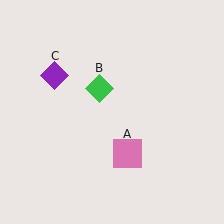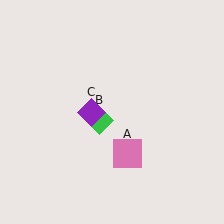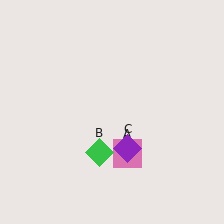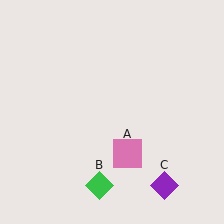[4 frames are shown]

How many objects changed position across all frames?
2 objects changed position: green diamond (object B), purple diamond (object C).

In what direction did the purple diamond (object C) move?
The purple diamond (object C) moved down and to the right.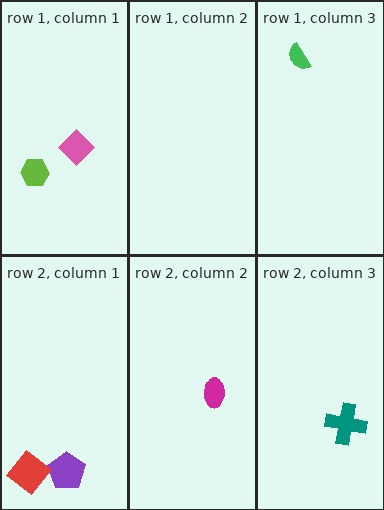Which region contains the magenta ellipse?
The row 2, column 2 region.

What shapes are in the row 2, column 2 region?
The magenta ellipse.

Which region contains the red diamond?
The row 2, column 1 region.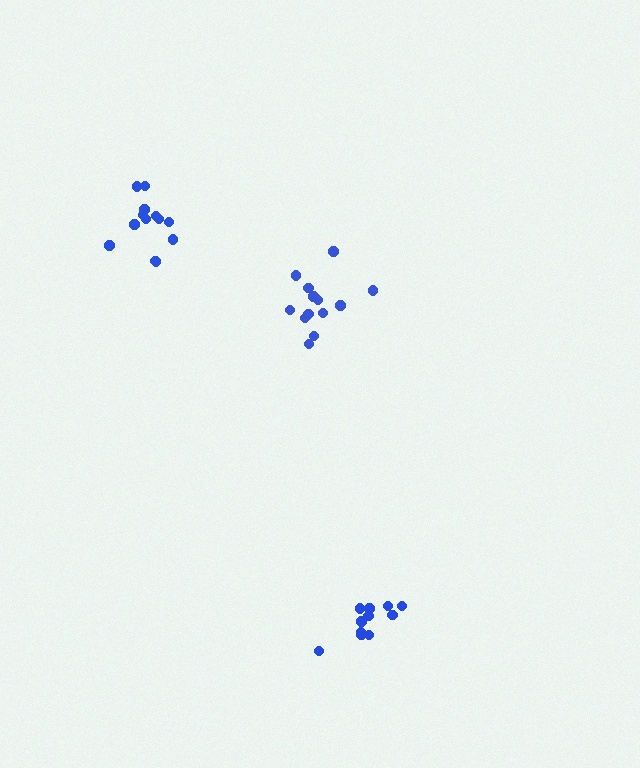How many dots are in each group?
Group 1: 13 dots, Group 2: 13 dots, Group 3: 11 dots (37 total).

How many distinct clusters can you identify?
There are 3 distinct clusters.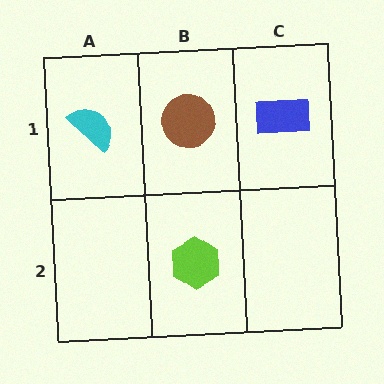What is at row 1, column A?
A cyan semicircle.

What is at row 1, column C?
A blue rectangle.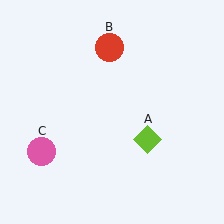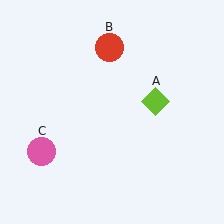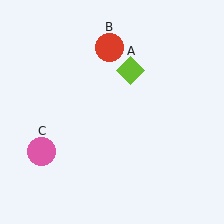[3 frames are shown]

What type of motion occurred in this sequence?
The lime diamond (object A) rotated counterclockwise around the center of the scene.